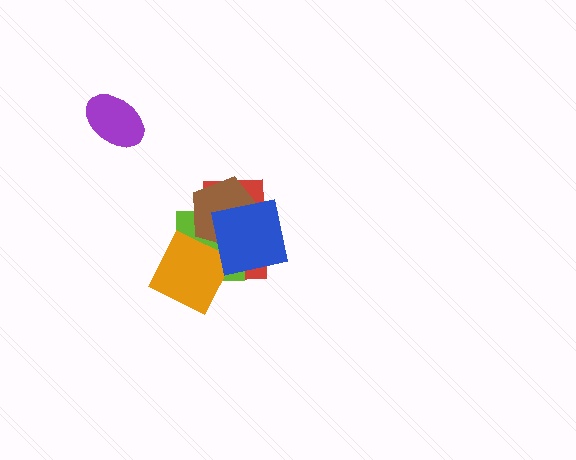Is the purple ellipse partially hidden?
No, no other shape covers it.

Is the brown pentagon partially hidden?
Yes, it is partially covered by another shape.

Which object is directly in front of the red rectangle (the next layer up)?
The lime square is directly in front of the red rectangle.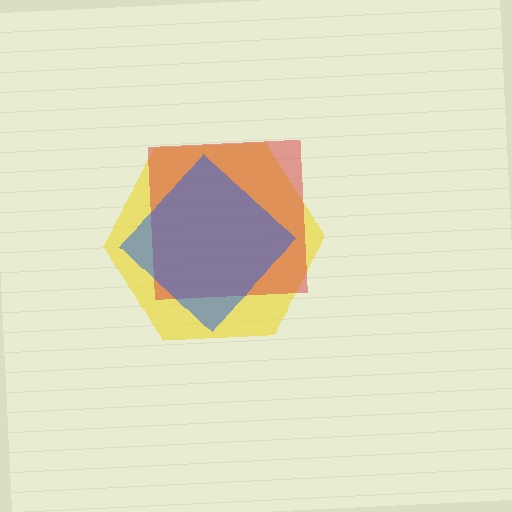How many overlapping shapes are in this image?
There are 3 overlapping shapes in the image.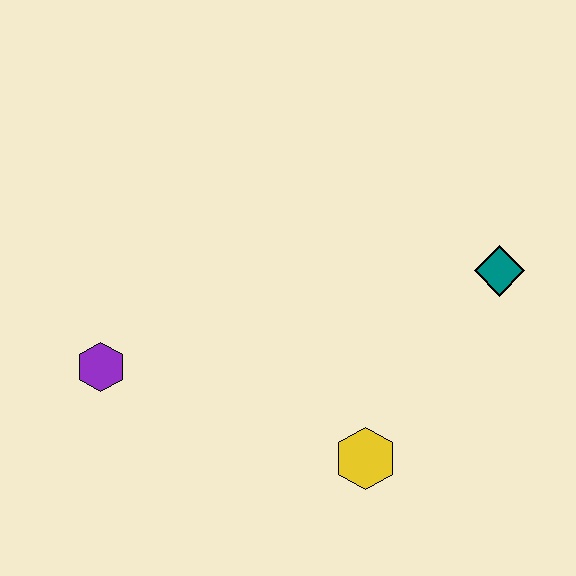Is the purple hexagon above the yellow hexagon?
Yes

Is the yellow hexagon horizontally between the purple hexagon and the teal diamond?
Yes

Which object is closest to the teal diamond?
The yellow hexagon is closest to the teal diamond.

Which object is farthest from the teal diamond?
The purple hexagon is farthest from the teal diamond.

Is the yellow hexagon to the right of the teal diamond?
No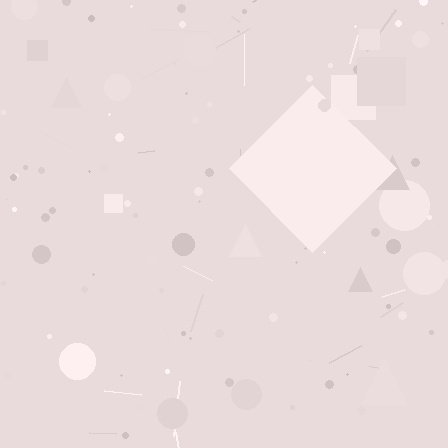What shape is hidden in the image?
A diamond is hidden in the image.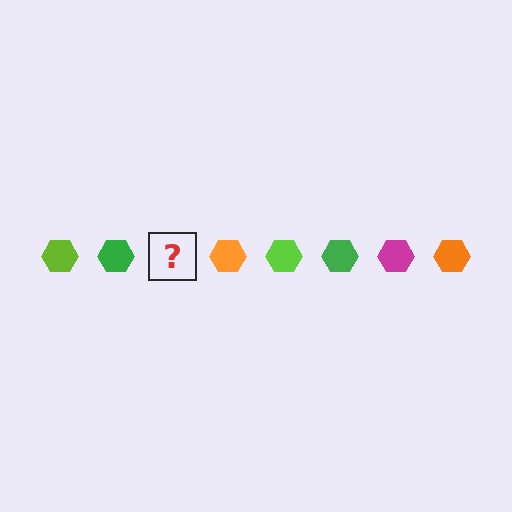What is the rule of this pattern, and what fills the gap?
The rule is that the pattern cycles through lime, green, magenta, orange hexagons. The gap should be filled with a magenta hexagon.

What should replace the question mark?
The question mark should be replaced with a magenta hexagon.